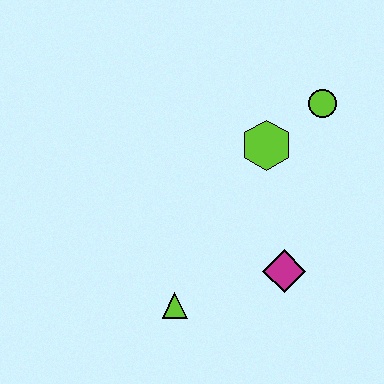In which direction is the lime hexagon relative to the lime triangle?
The lime hexagon is above the lime triangle.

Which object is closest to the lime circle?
The lime hexagon is closest to the lime circle.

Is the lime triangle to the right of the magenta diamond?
No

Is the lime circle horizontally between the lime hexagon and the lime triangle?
No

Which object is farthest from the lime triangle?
The lime circle is farthest from the lime triangle.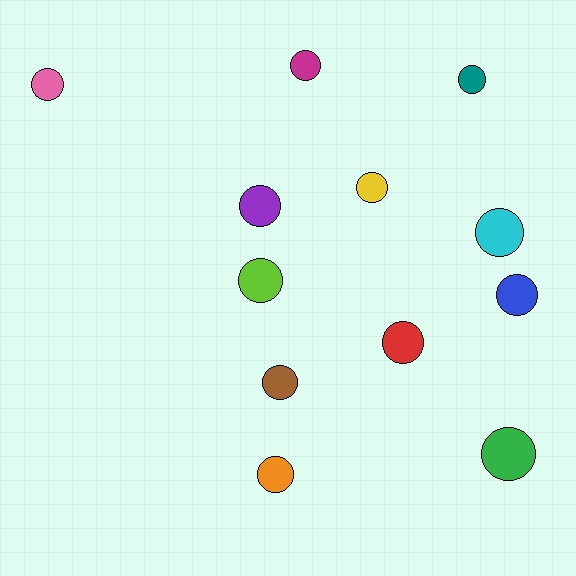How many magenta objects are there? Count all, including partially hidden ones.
There is 1 magenta object.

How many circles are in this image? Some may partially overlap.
There are 12 circles.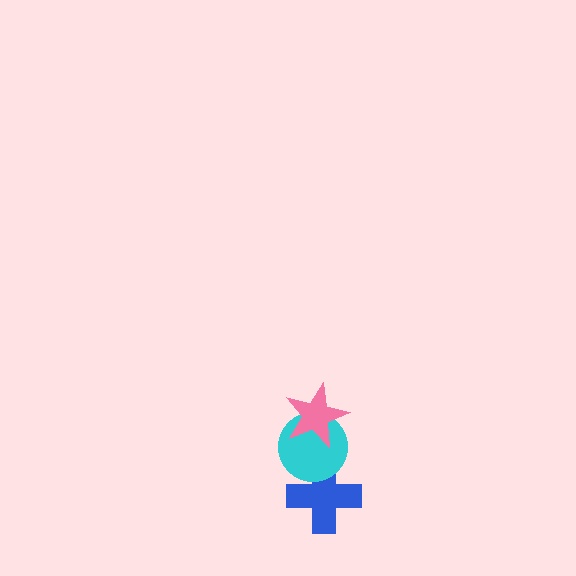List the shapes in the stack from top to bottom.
From top to bottom: the pink star, the cyan circle, the blue cross.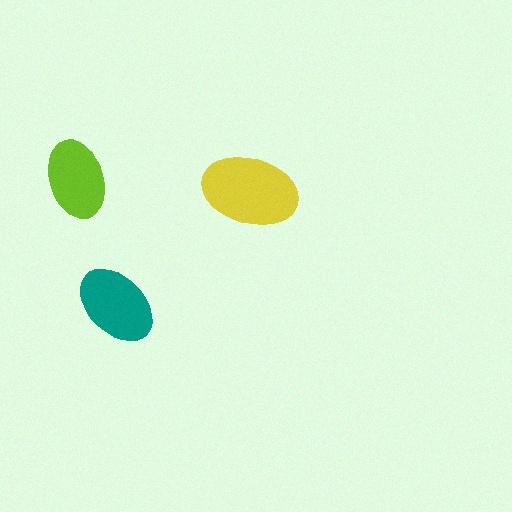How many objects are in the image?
There are 3 objects in the image.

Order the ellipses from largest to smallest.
the yellow one, the teal one, the lime one.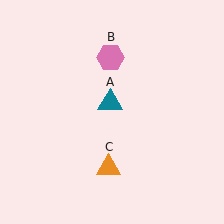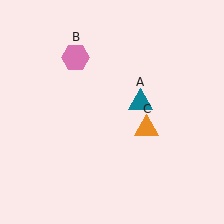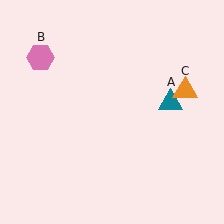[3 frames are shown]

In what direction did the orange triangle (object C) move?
The orange triangle (object C) moved up and to the right.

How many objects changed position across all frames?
3 objects changed position: teal triangle (object A), pink hexagon (object B), orange triangle (object C).